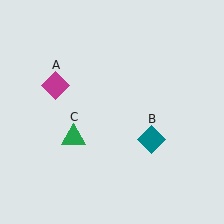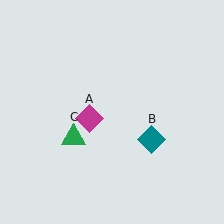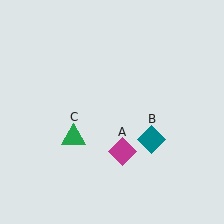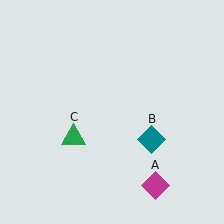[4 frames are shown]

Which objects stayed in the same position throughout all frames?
Teal diamond (object B) and green triangle (object C) remained stationary.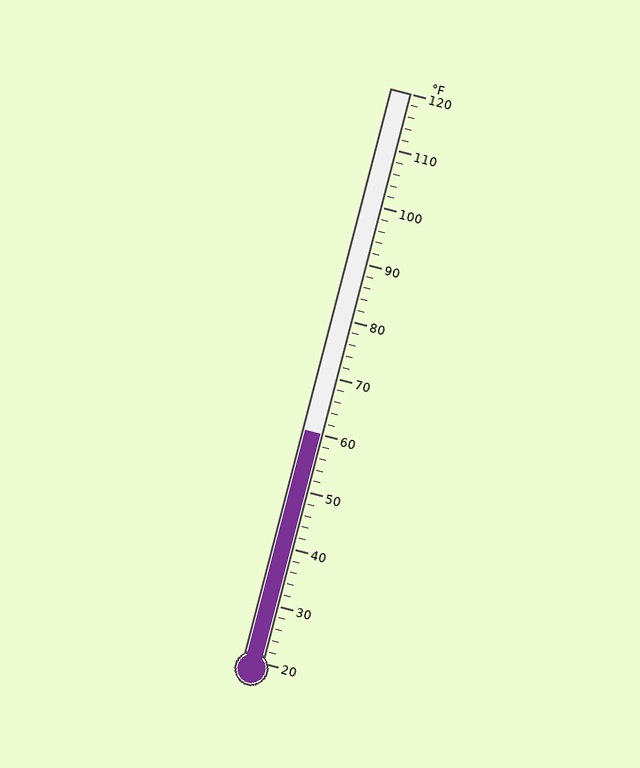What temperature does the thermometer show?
The thermometer shows approximately 60°F.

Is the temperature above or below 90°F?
The temperature is below 90°F.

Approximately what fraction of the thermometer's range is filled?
The thermometer is filled to approximately 40% of its range.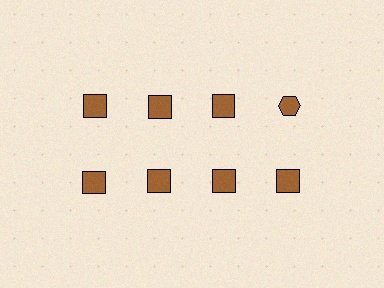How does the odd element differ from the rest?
It has a different shape: hexagon instead of square.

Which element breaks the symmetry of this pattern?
The brown hexagon in the top row, second from right column breaks the symmetry. All other shapes are brown squares.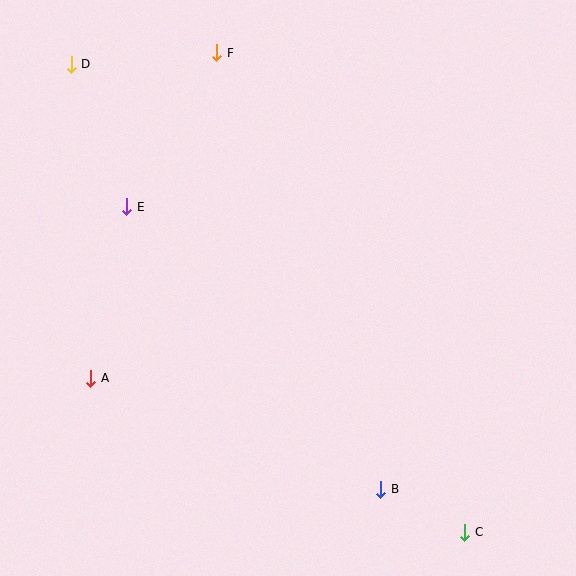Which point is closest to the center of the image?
Point E at (127, 207) is closest to the center.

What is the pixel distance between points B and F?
The distance between B and F is 466 pixels.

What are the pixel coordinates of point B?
Point B is at (381, 489).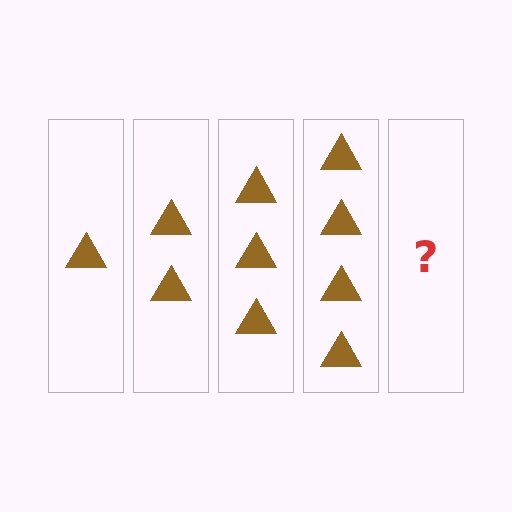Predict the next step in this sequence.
The next step is 5 triangles.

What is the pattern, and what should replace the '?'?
The pattern is that each step adds one more triangle. The '?' should be 5 triangles.